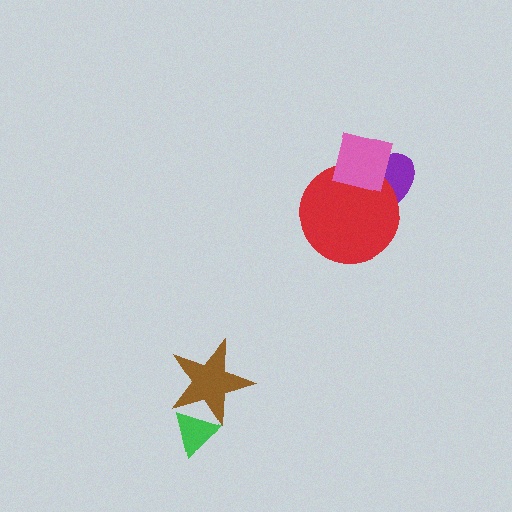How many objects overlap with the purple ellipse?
2 objects overlap with the purple ellipse.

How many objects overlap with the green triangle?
1 object overlaps with the green triangle.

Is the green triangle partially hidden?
Yes, it is partially covered by another shape.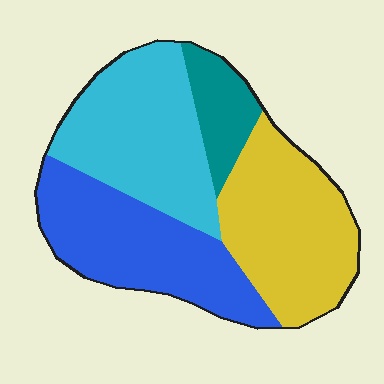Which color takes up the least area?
Teal, at roughly 10%.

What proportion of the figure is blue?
Blue covers roughly 30% of the figure.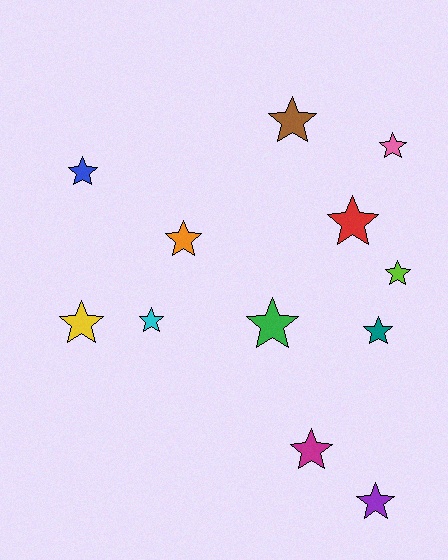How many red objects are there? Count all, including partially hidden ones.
There is 1 red object.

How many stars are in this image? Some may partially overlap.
There are 12 stars.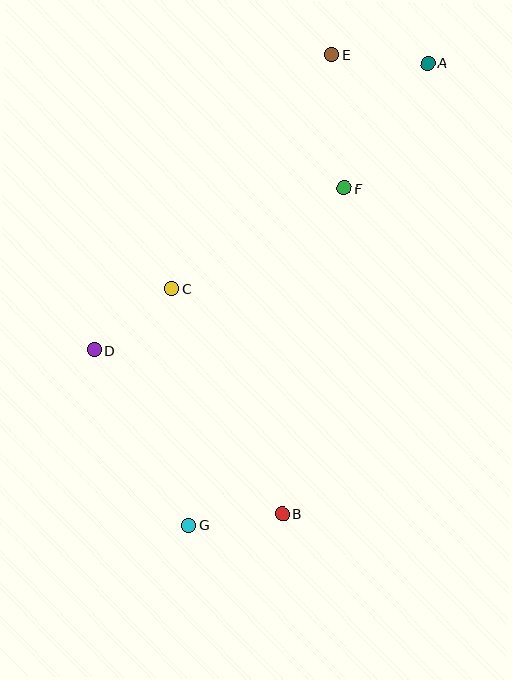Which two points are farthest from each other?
Points A and G are farthest from each other.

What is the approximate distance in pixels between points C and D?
The distance between C and D is approximately 99 pixels.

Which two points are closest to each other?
Points B and G are closest to each other.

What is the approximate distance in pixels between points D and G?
The distance between D and G is approximately 199 pixels.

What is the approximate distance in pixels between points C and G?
The distance between C and G is approximately 238 pixels.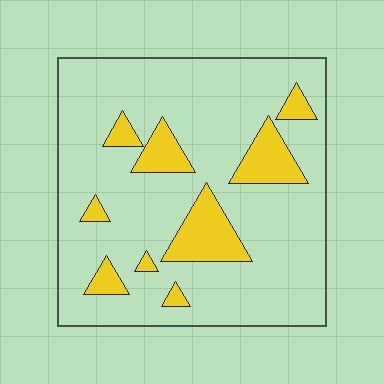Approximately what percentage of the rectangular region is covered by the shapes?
Approximately 15%.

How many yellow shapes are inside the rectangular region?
9.